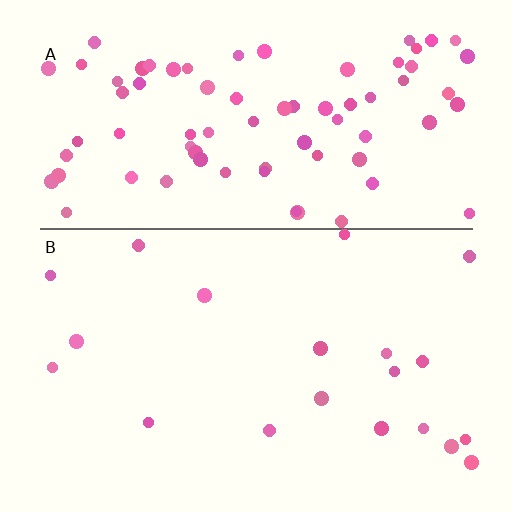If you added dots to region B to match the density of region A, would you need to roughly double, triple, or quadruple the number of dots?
Approximately quadruple.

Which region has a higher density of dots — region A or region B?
A (the top).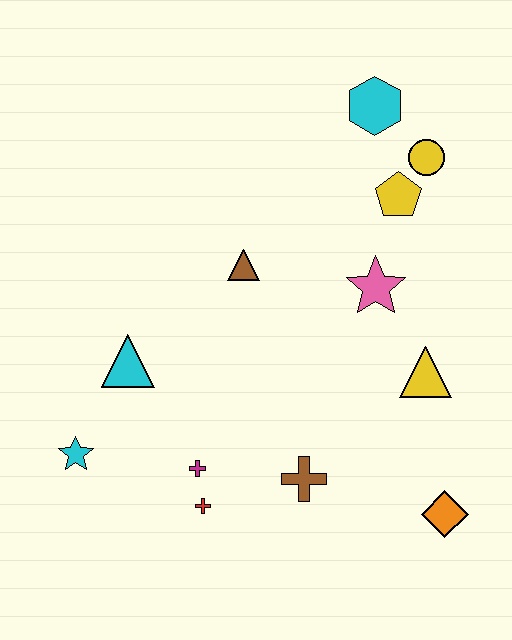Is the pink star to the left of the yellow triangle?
Yes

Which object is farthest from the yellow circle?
The cyan star is farthest from the yellow circle.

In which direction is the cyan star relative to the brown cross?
The cyan star is to the left of the brown cross.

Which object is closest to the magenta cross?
The red cross is closest to the magenta cross.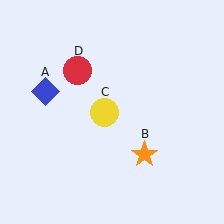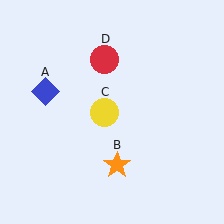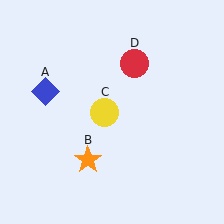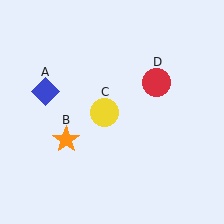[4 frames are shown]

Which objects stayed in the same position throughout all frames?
Blue diamond (object A) and yellow circle (object C) remained stationary.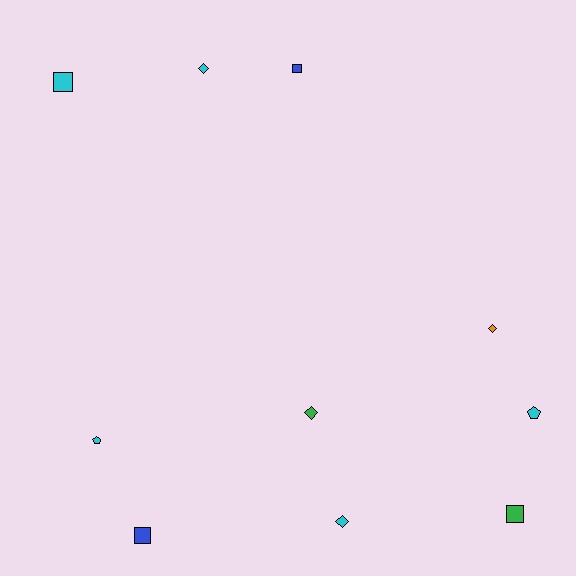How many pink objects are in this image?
There are no pink objects.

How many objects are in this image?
There are 10 objects.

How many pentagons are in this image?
There are 2 pentagons.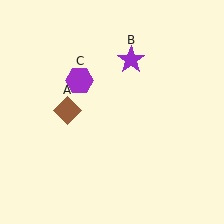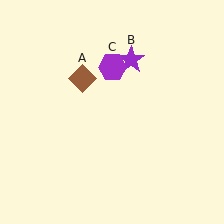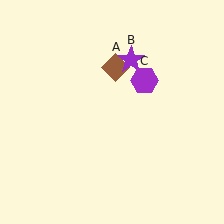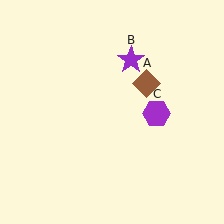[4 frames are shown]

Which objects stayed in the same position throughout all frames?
Purple star (object B) remained stationary.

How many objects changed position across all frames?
2 objects changed position: brown diamond (object A), purple hexagon (object C).